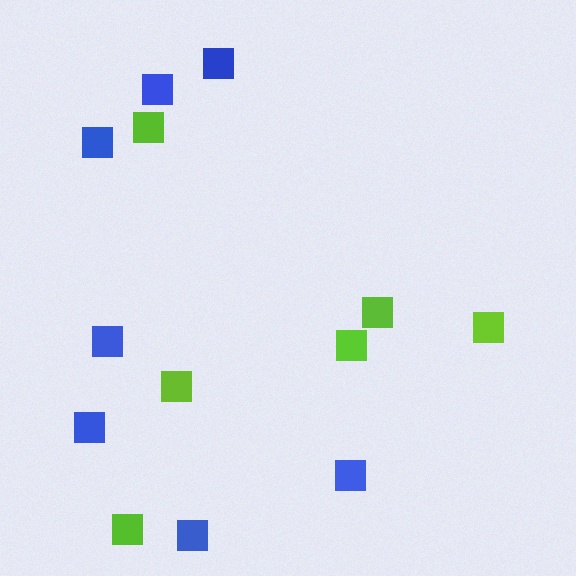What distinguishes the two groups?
There are 2 groups: one group of blue squares (7) and one group of lime squares (6).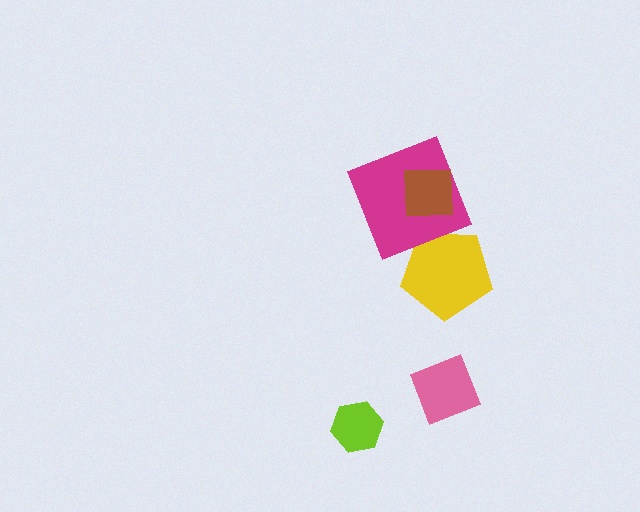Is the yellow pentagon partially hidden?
Yes, it is partially covered by another shape.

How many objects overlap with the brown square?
1 object overlaps with the brown square.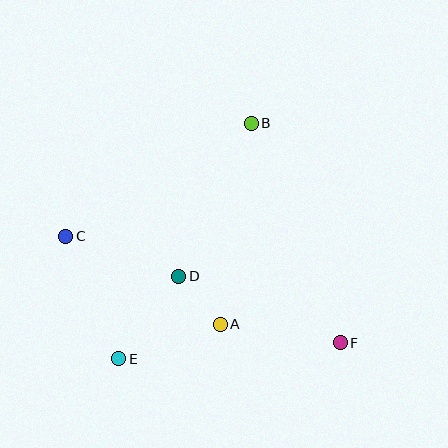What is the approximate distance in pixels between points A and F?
The distance between A and F is approximately 122 pixels.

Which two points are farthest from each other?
Points C and F are farthest from each other.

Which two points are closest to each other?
Points A and D are closest to each other.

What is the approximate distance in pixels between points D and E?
The distance between D and E is approximately 102 pixels.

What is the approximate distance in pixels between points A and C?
The distance between A and C is approximately 177 pixels.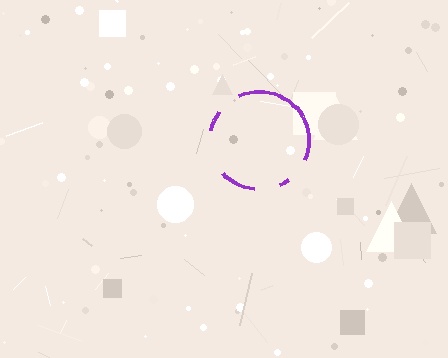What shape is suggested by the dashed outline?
The dashed outline suggests a circle.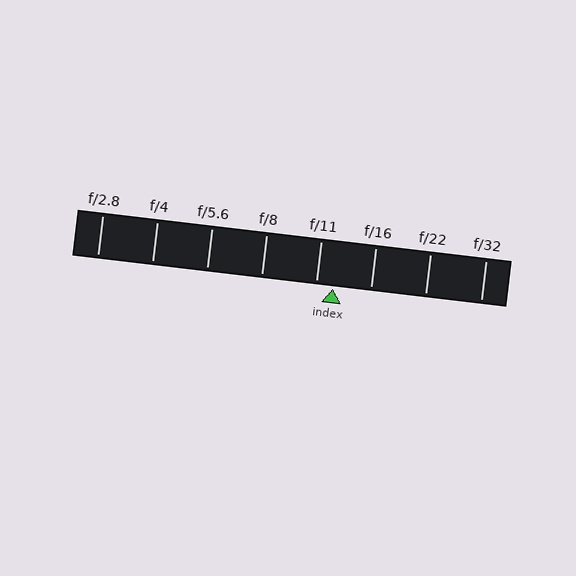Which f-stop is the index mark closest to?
The index mark is closest to f/11.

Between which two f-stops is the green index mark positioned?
The index mark is between f/11 and f/16.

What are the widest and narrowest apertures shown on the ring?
The widest aperture shown is f/2.8 and the narrowest is f/32.